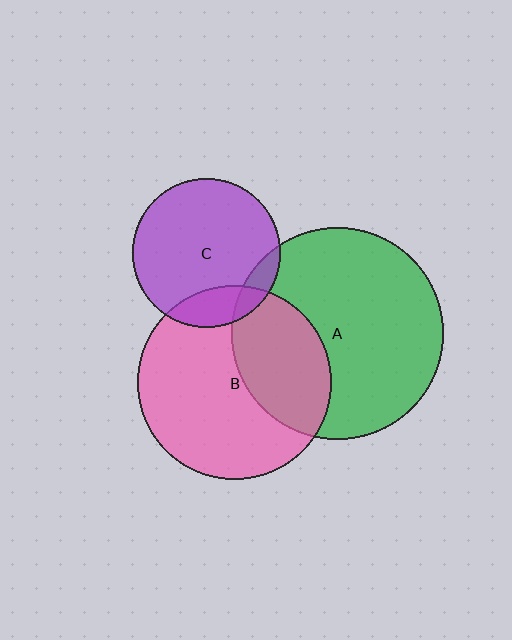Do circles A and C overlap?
Yes.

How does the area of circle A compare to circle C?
Approximately 2.1 times.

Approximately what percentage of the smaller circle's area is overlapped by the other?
Approximately 10%.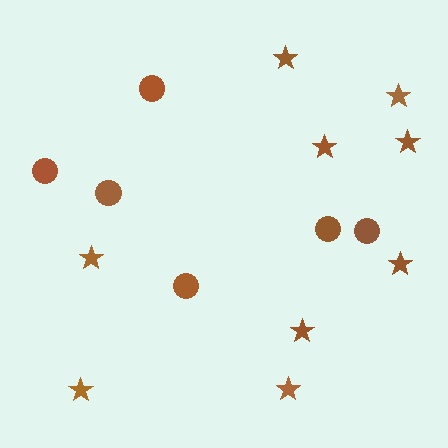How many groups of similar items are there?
There are 2 groups: one group of circles (6) and one group of stars (9).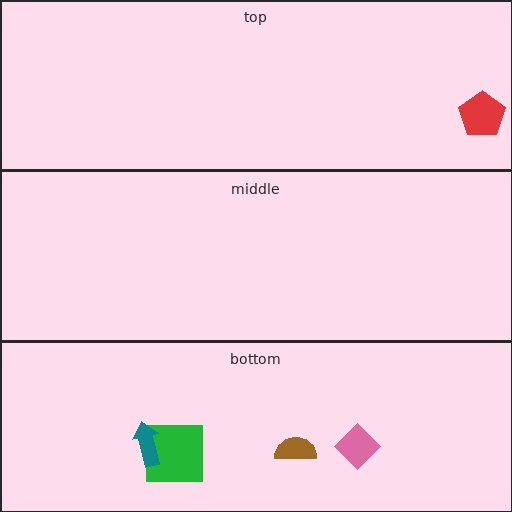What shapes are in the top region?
The red pentagon.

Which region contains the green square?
The bottom region.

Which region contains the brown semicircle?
The bottom region.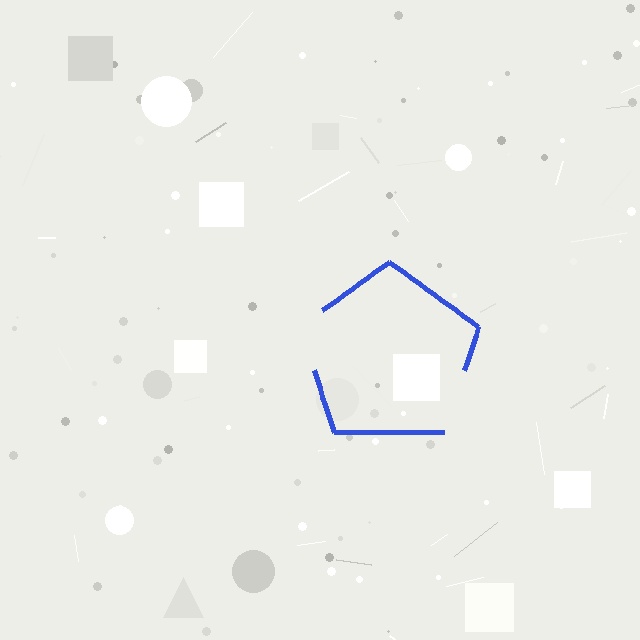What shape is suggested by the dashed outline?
The dashed outline suggests a pentagon.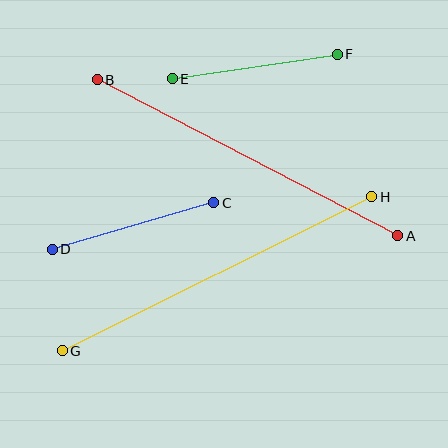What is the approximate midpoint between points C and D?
The midpoint is at approximately (133, 226) pixels.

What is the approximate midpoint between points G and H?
The midpoint is at approximately (217, 274) pixels.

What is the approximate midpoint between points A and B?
The midpoint is at approximately (248, 158) pixels.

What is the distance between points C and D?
The distance is approximately 168 pixels.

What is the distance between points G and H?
The distance is approximately 346 pixels.